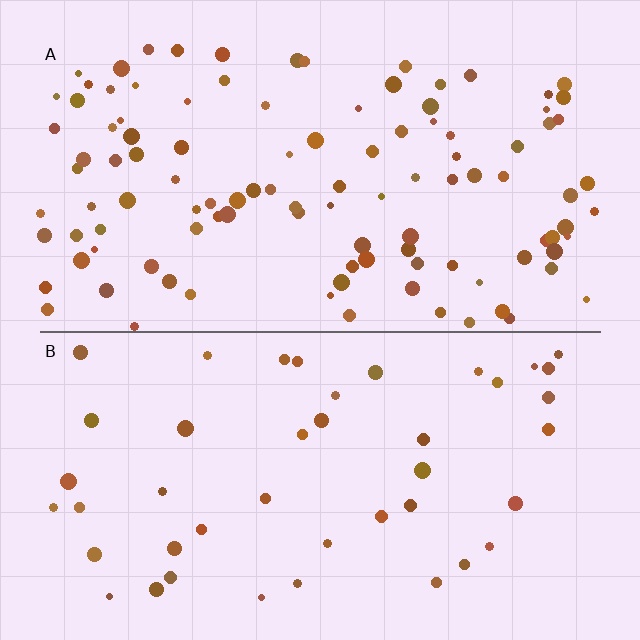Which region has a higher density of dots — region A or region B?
A (the top).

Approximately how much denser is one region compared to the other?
Approximately 2.4× — region A over region B.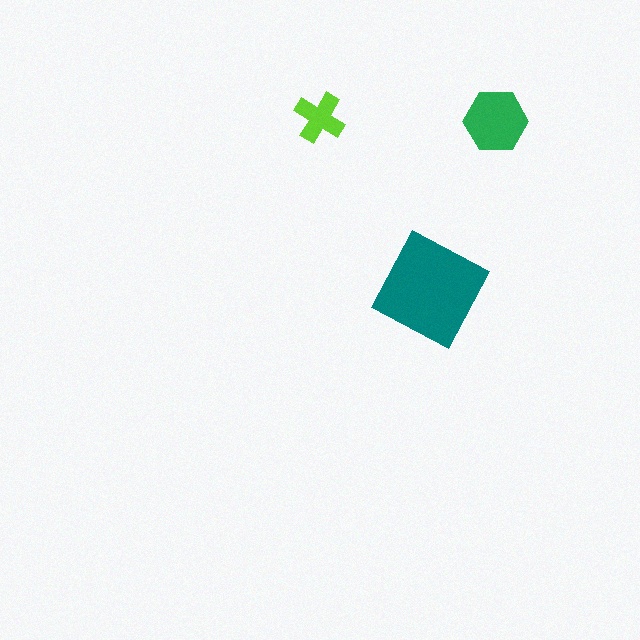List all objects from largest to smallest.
The teal square, the green hexagon, the lime cross.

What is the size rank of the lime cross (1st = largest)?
3rd.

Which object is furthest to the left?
The lime cross is leftmost.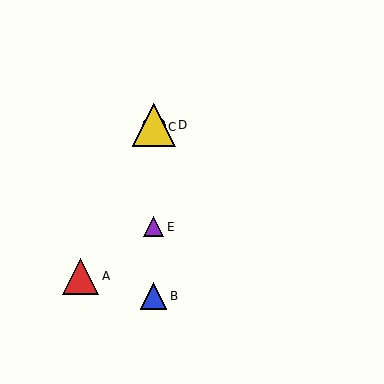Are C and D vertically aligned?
Yes, both are at x≈154.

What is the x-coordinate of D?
Object D is at x≈154.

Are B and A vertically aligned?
No, B is at x≈154 and A is at x≈80.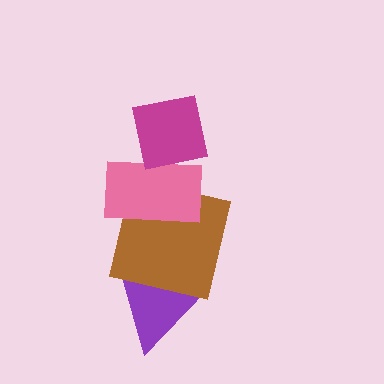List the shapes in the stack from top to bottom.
From top to bottom: the magenta square, the pink rectangle, the brown square, the purple triangle.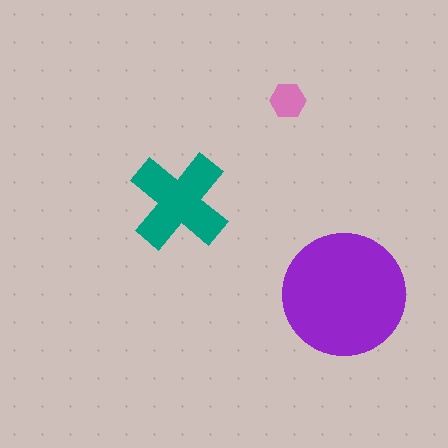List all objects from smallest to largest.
The pink hexagon, the teal cross, the purple circle.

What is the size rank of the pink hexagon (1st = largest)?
3rd.